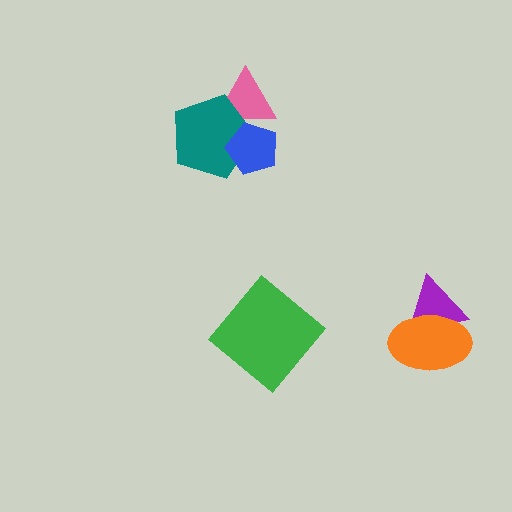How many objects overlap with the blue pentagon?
2 objects overlap with the blue pentagon.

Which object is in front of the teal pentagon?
The blue pentagon is in front of the teal pentagon.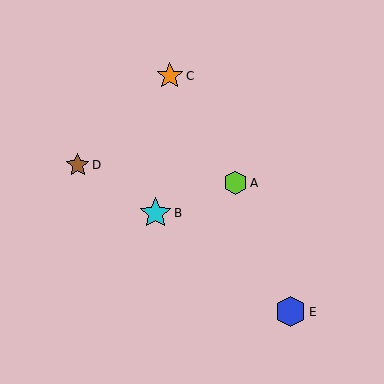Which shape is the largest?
The cyan star (labeled B) is the largest.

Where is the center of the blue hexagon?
The center of the blue hexagon is at (291, 312).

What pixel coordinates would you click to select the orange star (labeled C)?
Click at (170, 76) to select the orange star C.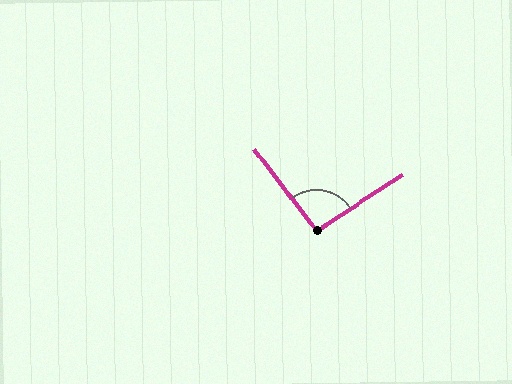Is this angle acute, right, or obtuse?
It is approximately a right angle.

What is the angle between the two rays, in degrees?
Approximately 94 degrees.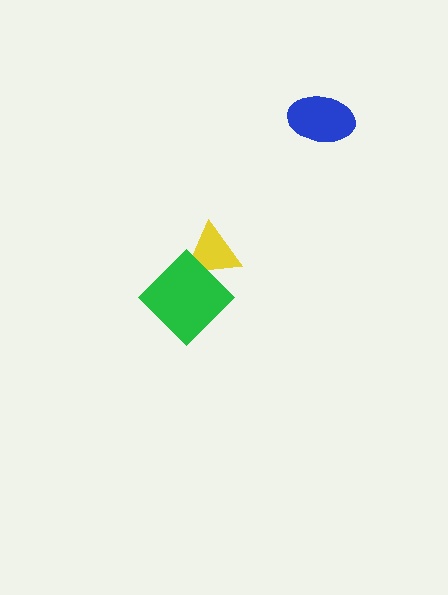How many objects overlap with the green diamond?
1 object overlaps with the green diamond.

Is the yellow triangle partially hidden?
Yes, it is partially covered by another shape.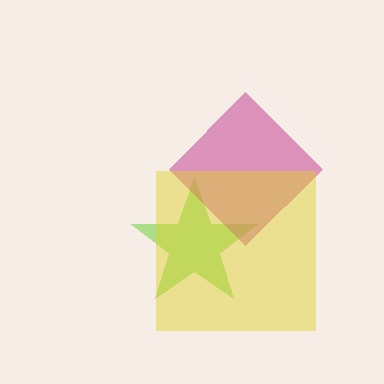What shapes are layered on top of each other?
The layered shapes are: a lime star, a magenta diamond, a yellow square.